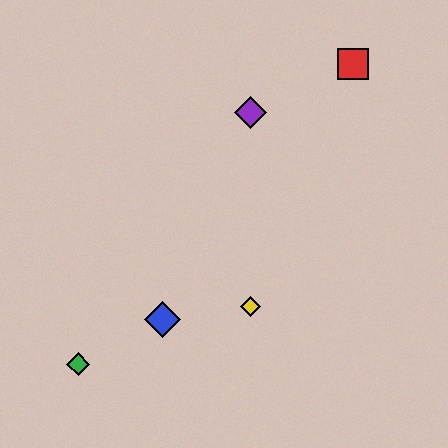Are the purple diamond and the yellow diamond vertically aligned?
Yes, both are at x≈250.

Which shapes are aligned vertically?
The yellow diamond, the purple diamond are aligned vertically.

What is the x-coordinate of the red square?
The red square is at x≈353.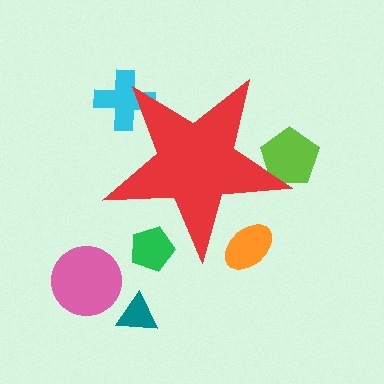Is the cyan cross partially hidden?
Yes, the cyan cross is partially hidden behind the red star.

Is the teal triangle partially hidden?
No, the teal triangle is fully visible.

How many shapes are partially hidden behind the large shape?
4 shapes are partially hidden.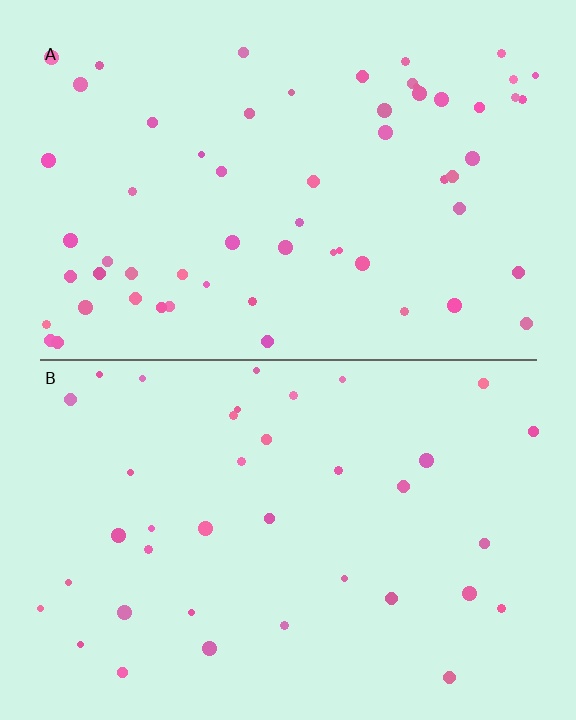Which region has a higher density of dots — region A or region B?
A (the top).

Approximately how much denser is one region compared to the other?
Approximately 1.6× — region A over region B.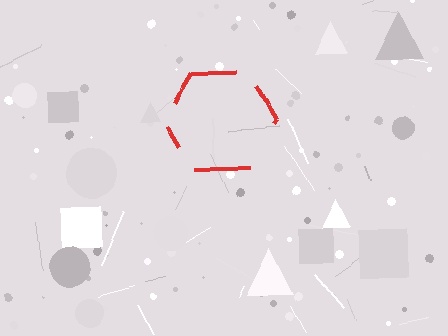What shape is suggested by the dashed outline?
The dashed outline suggests a hexagon.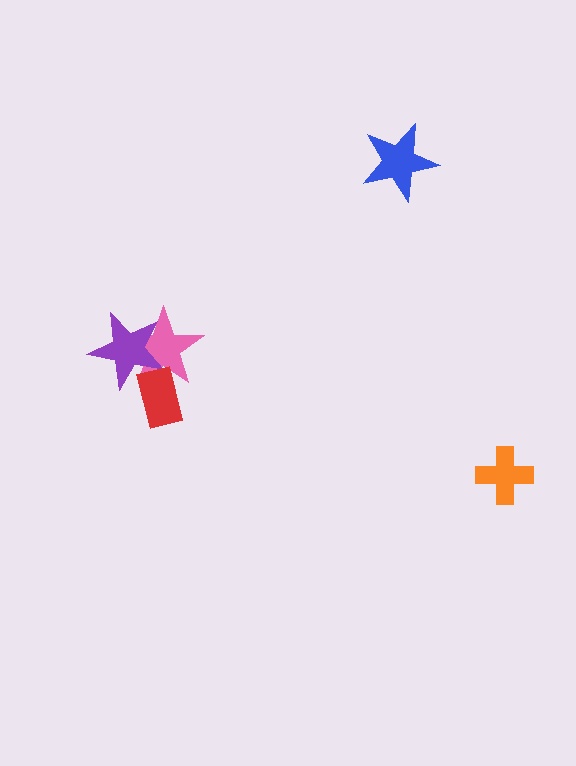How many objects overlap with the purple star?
2 objects overlap with the purple star.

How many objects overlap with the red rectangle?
2 objects overlap with the red rectangle.